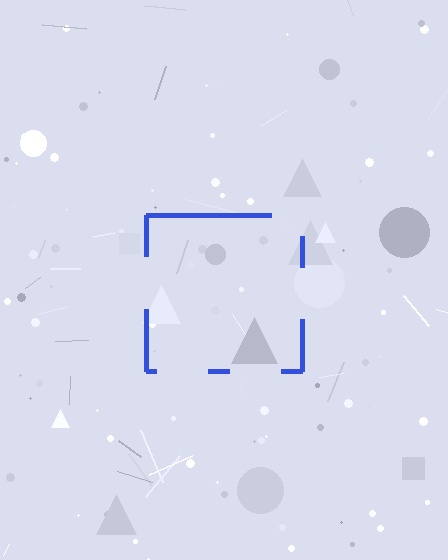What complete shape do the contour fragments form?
The contour fragments form a square.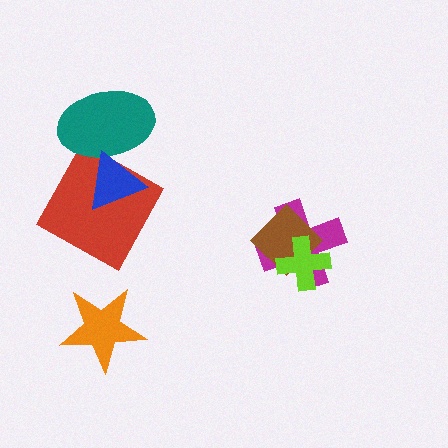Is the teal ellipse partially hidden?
Yes, it is partially covered by another shape.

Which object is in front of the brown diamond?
The lime cross is in front of the brown diamond.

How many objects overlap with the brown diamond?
2 objects overlap with the brown diamond.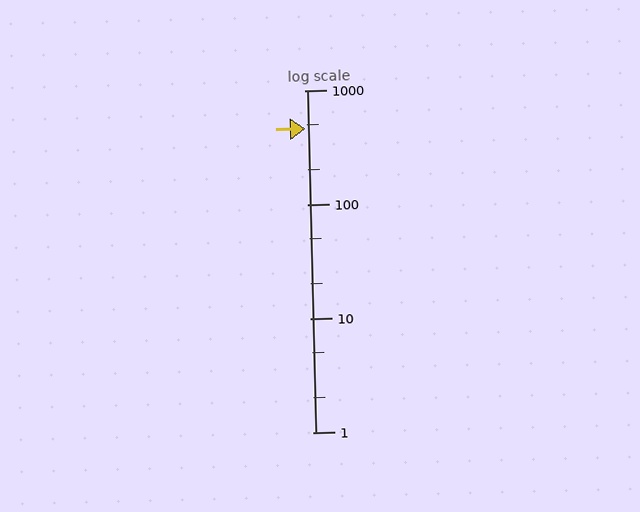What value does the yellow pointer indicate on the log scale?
The pointer indicates approximately 460.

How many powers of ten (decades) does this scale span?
The scale spans 3 decades, from 1 to 1000.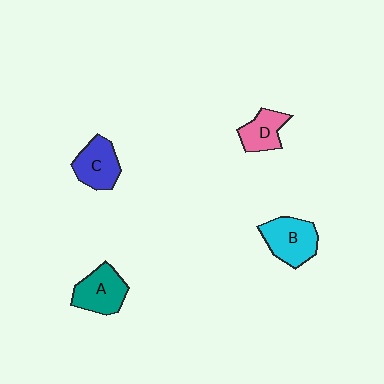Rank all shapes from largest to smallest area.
From largest to smallest: B (cyan), A (teal), C (blue), D (pink).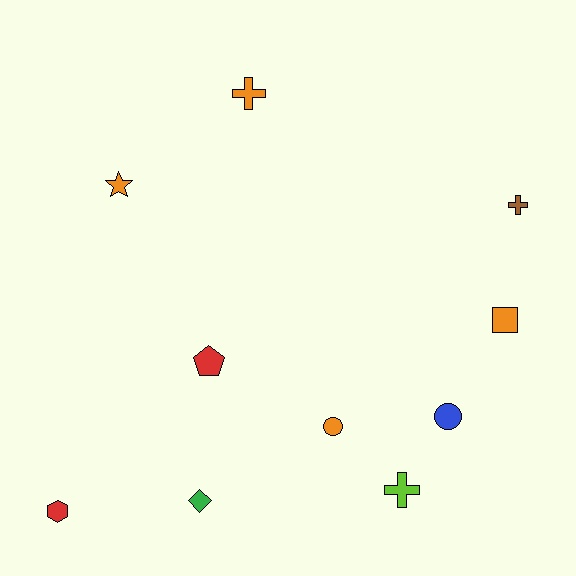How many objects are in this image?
There are 10 objects.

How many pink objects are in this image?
There are no pink objects.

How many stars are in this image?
There is 1 star.